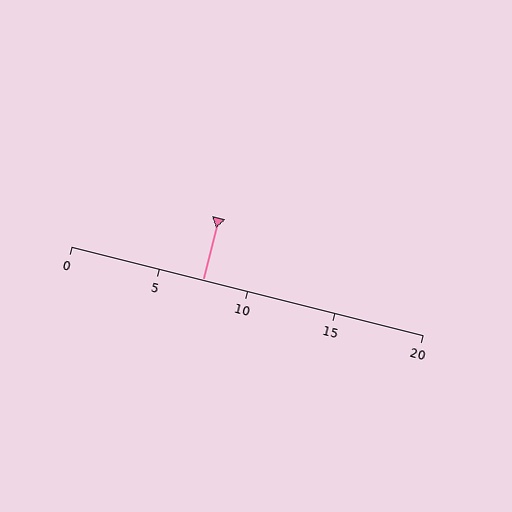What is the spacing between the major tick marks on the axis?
The major ticks are spaced 5 apart.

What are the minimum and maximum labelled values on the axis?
The axis runs from 0 to 20.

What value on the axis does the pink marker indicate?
The marker indicates approximately 7.5.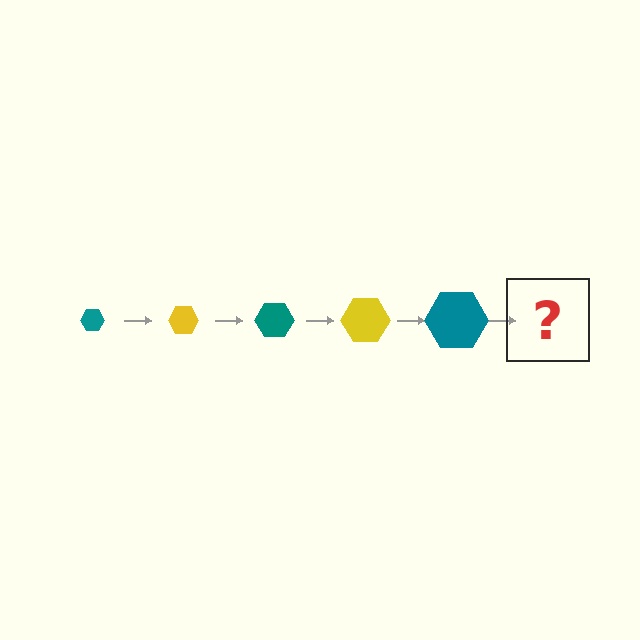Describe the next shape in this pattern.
It should be a yellow hexagon, larger than the previous one.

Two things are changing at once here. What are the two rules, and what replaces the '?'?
The two rules are that the hexagon grows larger each step and the color cycles through teal and yellow. The '?' should be a yellow hexagon, larger than the previous one.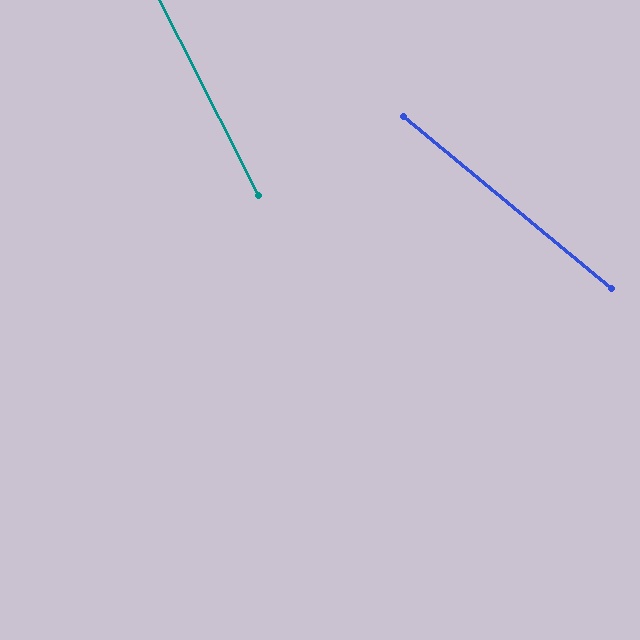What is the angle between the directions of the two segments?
Approximately 23 degrees.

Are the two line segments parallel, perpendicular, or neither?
Neither parallel nor perpendicular — they differ by about 23°.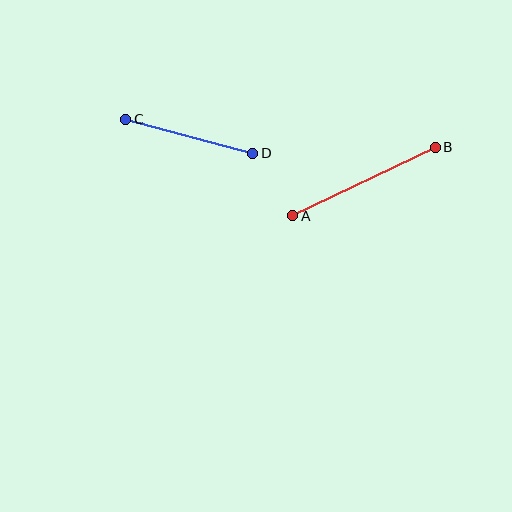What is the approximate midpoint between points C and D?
The midpoint is at approximately (189, 136) pixels.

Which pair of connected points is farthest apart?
Points A and B are farthest apart.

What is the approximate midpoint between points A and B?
The midpoint is at approximately (364, 182) pixels.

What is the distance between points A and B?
The distance is approximately 158 pixels.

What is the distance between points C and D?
The distance is approximately 131 pixels.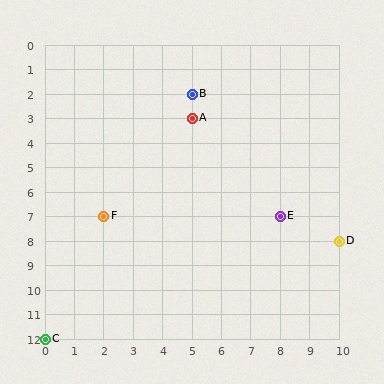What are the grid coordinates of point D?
Point D is at grid coordinates (10, 8).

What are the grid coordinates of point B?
Point B is at grid coordinates (5, 2).